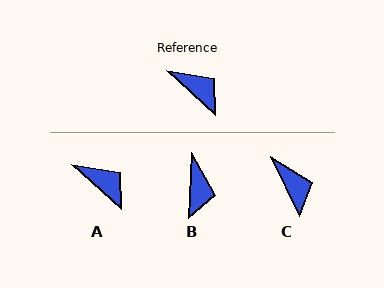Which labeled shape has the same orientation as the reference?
A.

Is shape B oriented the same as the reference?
No, it is off by about 51 degrees.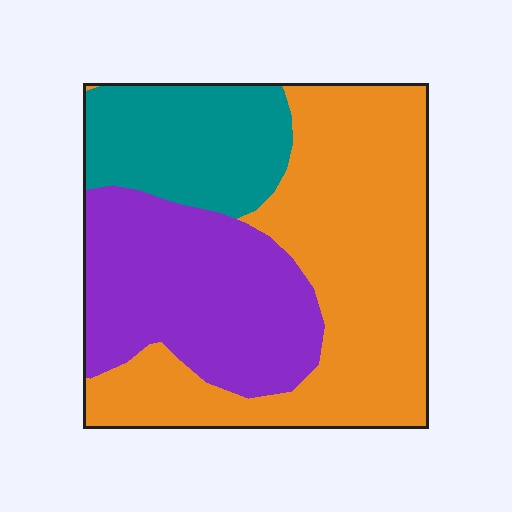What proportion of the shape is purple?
Purple covers about 30% of the shape.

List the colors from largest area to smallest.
From largest to smallest: orange, purple, teal.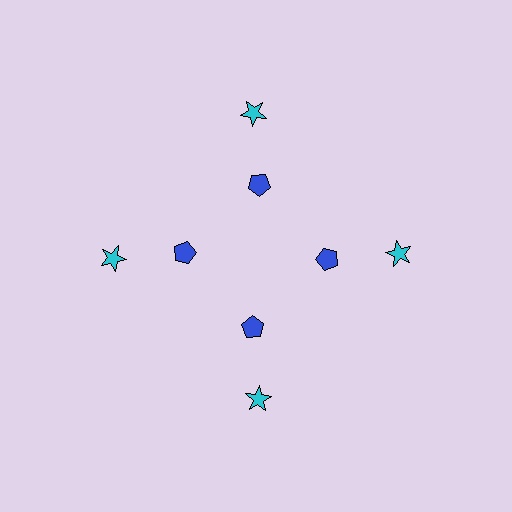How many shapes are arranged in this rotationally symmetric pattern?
There are 8 shapes, arranged in 4 groups of 2.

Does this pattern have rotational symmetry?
Yes, this pattern has 4-fold rotational symmetry. It looks the same after rotating 90 degrees around the center.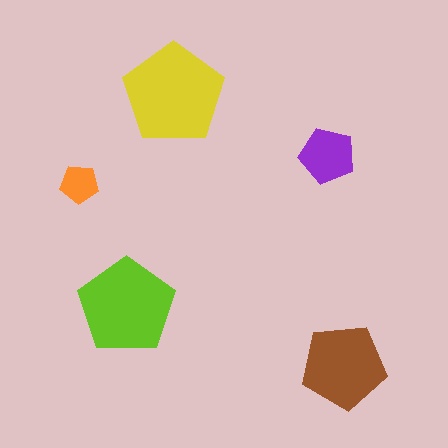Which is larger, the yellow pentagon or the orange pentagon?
The yellow one.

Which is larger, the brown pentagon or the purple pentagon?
The brown one.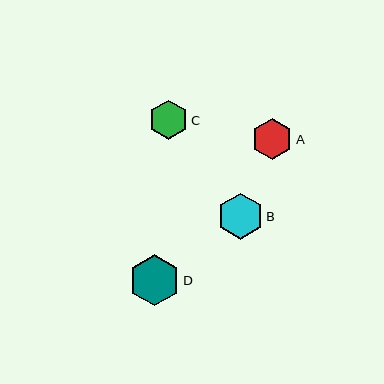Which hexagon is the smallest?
Hexagon C is the smallest with a size of approximately 39 pixels.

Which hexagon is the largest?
Hexagon D is the largest with a size of approximately 51 pixels.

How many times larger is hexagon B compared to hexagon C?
Hexagon B is approximately 1.2 times the size of hexagon C.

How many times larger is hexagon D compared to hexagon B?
Hexagon D is approximately 1.1 times the size of hexagon B.